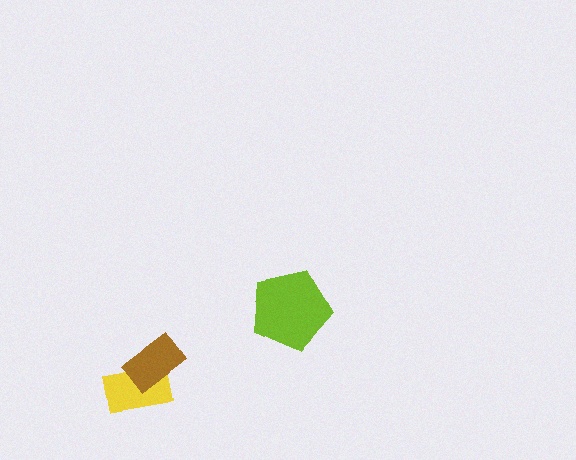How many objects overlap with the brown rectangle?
1 object overlaps with the brown rectangle.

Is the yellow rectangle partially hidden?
Yes, it is partially covered by another shape.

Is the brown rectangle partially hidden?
No, no other shape covers it.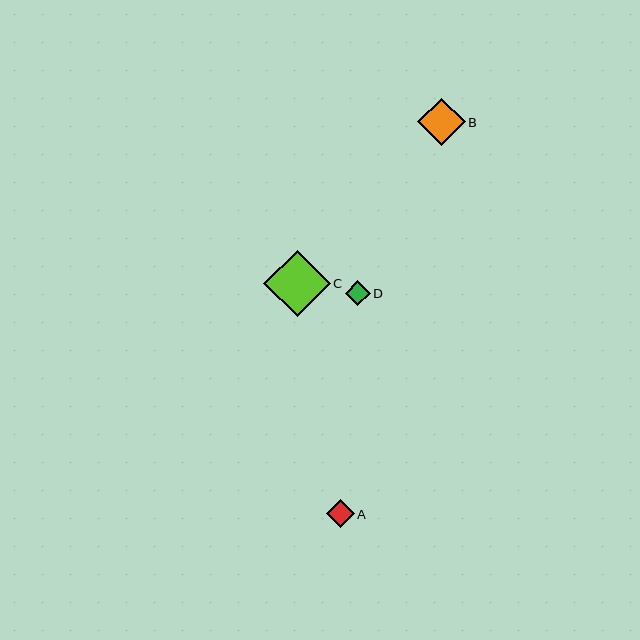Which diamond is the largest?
Diamond C is the largest with a size of approximately 67 pixels.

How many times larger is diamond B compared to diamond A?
Diamond B is approximately 1.7 times the size of diamond A.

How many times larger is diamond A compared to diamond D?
Diamond A is approximately 1.1 times the size of diamond D.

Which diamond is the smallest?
Diamond D is the smallest with a size of approximately 25 pixels.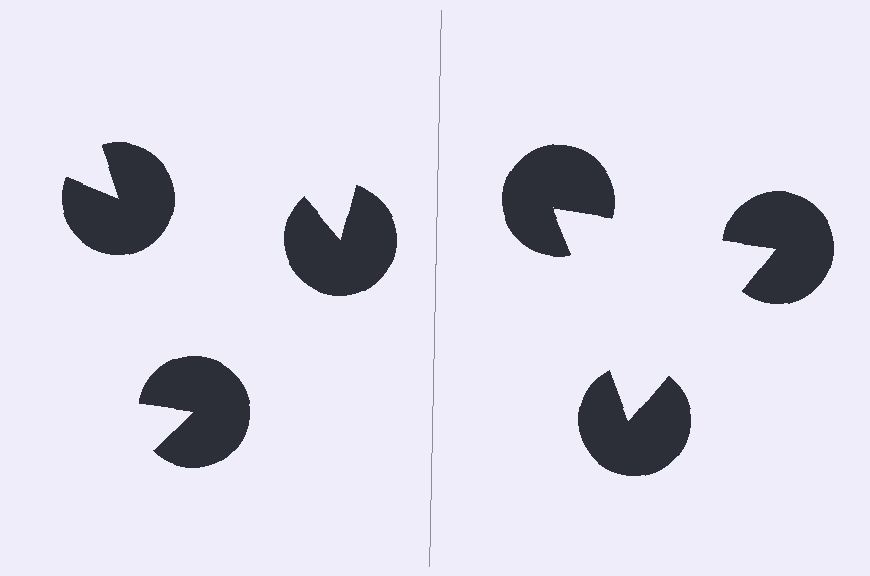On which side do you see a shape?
An illusory triangle appears on the right side. On the left side the wedge cuts are rotated, so no coherent shape forms.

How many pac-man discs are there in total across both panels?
6 — 3 on each side.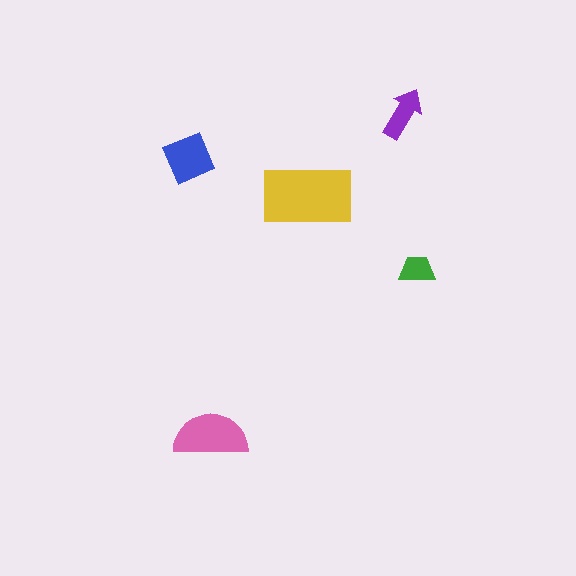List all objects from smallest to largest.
The green trapezoid, the purple arrow, the blue diamond, the pink semicircle, the yellow rectangle.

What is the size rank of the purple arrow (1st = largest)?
4th.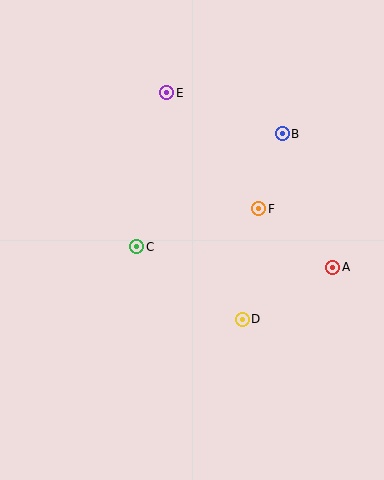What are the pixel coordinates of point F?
Point F is at (259, 209).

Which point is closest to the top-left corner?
Point E is closest to the top-left corner.